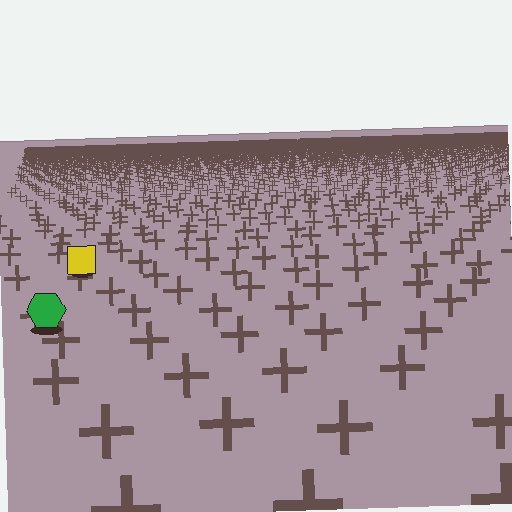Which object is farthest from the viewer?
The yellow square is farthest from the viewer. It appears smaller and the ground texture around it is denser.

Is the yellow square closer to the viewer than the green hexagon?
No. The green hexagon is closer — you can tell from the texture gradient: the ground texture is coarser near it.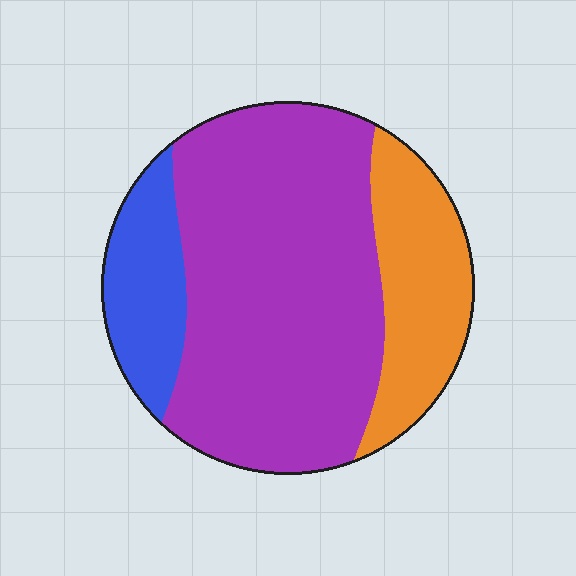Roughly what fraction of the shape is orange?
Orange takes up between a sixth and a third of the shape.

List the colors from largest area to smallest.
From largest to smallest: purple, orange, blue.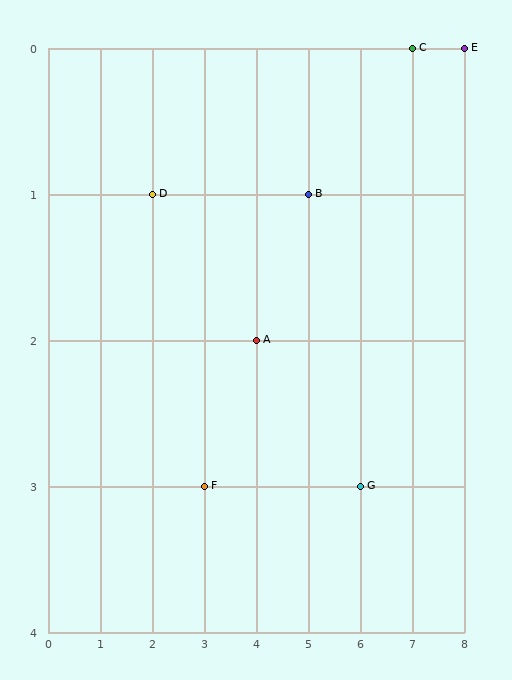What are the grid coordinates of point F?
Point F is at grid coordinates (3, 3).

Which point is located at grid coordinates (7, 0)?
Point C is at (7, 0).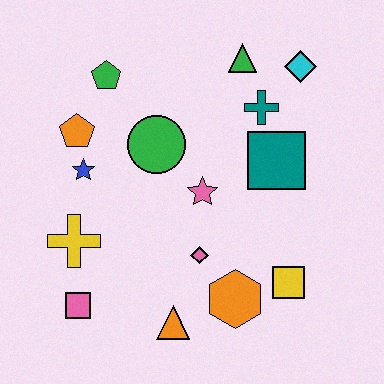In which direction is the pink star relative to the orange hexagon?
The pink star is above the orange hexagon.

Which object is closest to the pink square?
The yellow cross is closest to the pink square.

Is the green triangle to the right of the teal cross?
No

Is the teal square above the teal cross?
No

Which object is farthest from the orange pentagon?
The yellow square is farthest from the orange pentagon.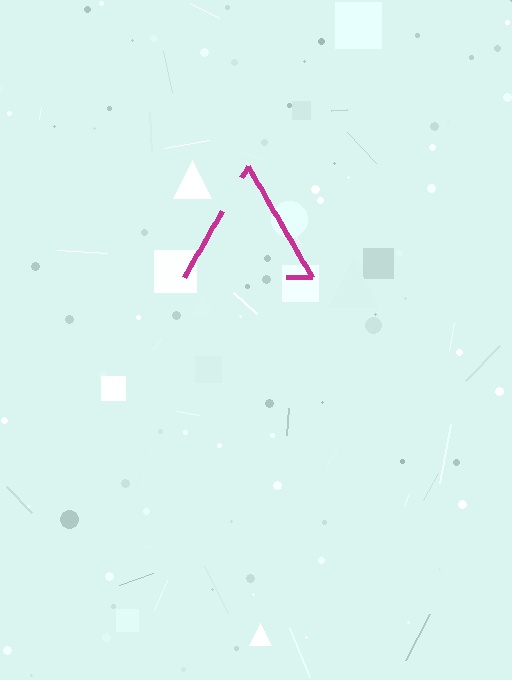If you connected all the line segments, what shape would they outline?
They would outline a triangle.